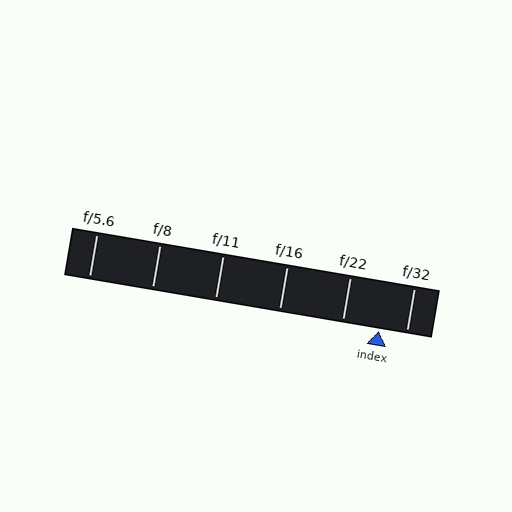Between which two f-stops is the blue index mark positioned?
The index mark is between f/22 and f/32.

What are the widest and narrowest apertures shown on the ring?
The widest aperture shown is f/5.6 and the narrowest is f/32.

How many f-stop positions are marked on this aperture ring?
There are 6 f-stop positions marked.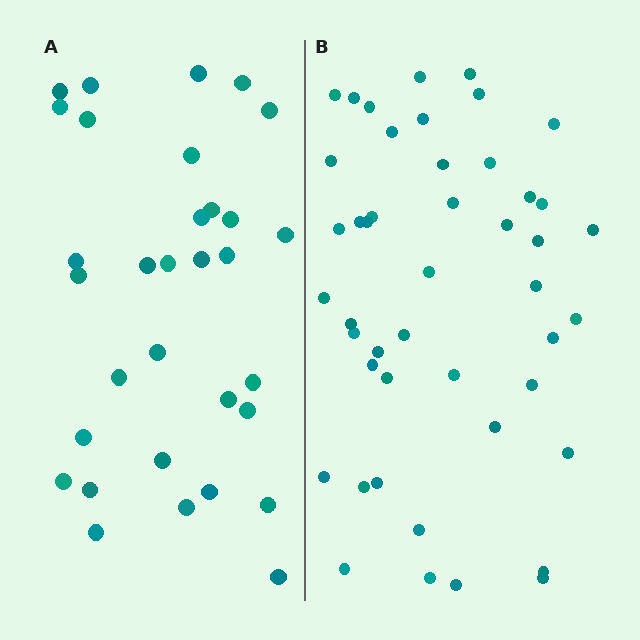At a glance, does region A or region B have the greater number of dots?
Region B (the right region) has more dots.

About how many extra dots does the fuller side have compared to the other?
Region B has approximately 15 more dots than region A.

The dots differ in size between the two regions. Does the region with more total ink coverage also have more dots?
No. Region A has more total ink coverage because its dots are larger, but region B actually contains more individual dots. Total area can be misleading — the number of items is what matters here.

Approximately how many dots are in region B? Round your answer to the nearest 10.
About 50 dots. (The exact count is 46, which rounds to 50.)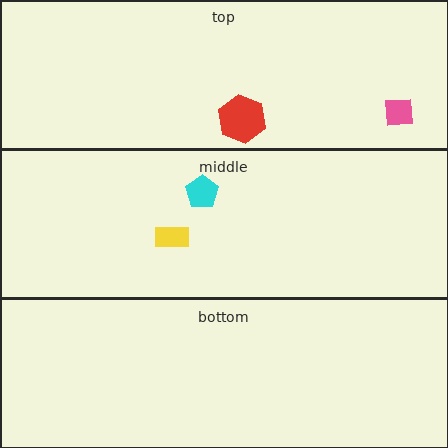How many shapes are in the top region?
2.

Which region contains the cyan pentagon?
The middle region.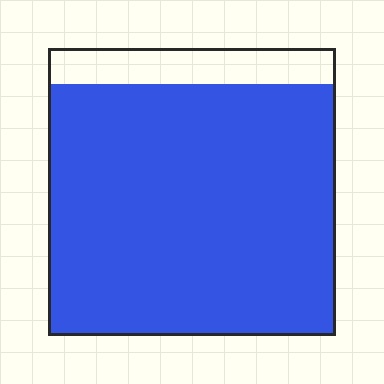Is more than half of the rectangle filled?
Yes.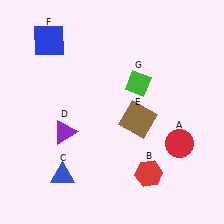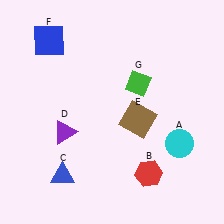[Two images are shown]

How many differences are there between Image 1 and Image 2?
There is 1 difference between the two images.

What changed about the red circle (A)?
In Image 1, A is red. In Image 2, it changed to cyan.